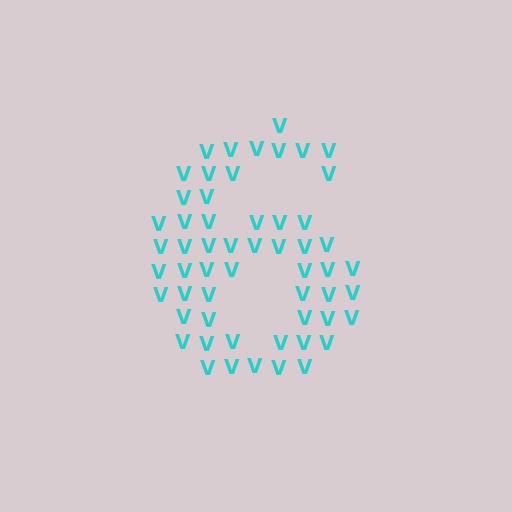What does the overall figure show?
The overall figure shows the digit 6.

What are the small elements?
The small elements are letter V's.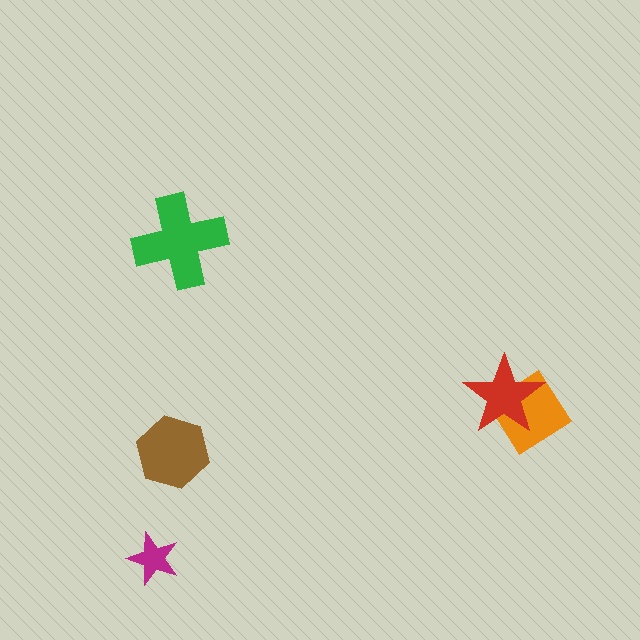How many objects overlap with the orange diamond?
1 object overlaps with the orange diamond.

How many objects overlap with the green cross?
0 objects overlap with the green cross.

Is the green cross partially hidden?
No, no other shape covers it.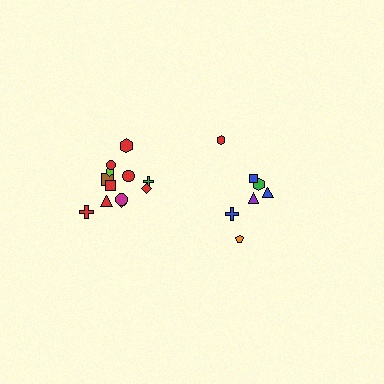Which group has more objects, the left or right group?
The left group.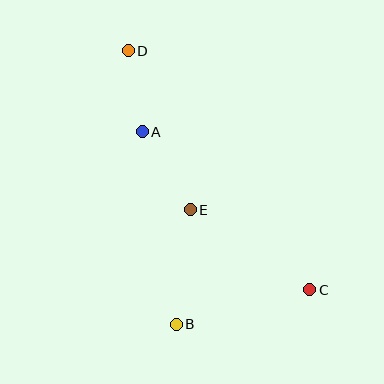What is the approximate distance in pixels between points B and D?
The distance between B and D is approximately 278 pixels.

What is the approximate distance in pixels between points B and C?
The distance between B and C is approximately 138 pixels.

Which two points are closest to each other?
Points A and D are closest to each other.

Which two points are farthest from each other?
Points C and D are farthest from each other.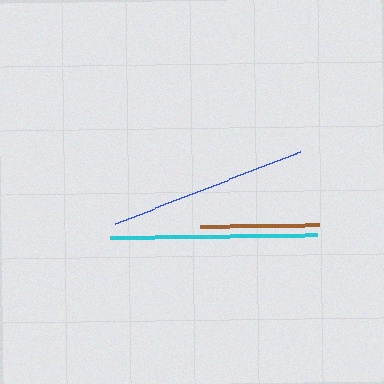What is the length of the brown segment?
The brown segment is approximately 118 pixels long.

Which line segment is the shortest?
The brown line is the shortest at approximately 118 pixels.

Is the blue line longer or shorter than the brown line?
The blue line is longer than the brown line.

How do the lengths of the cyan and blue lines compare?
The cyan and blue lines are approximately the same length.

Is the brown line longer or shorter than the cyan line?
The cyan line is longer than the brown line.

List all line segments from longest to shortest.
From longest to shortest: cyan, blue, brown.